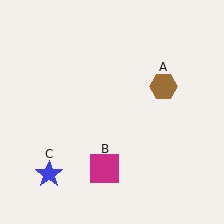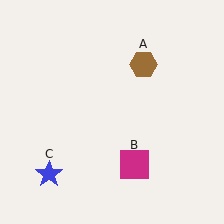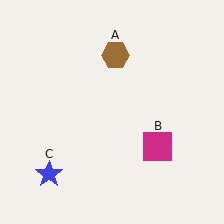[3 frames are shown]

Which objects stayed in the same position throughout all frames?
Blue star (object C) remained stationary.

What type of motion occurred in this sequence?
The brown hexagon (object A), magenta square (object B) rotated counterclockwise around the center of the scene.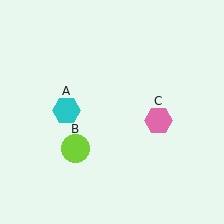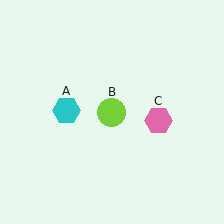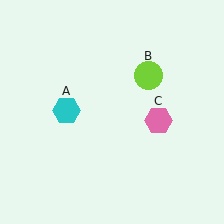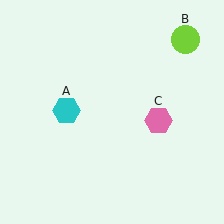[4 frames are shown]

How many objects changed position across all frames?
1 object changed position: lime circle (object B).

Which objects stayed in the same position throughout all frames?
Cyan hexagon (object A) and pink hexagon (object C) remained stationary.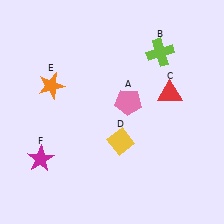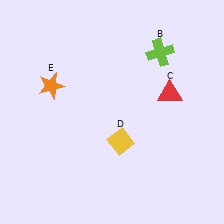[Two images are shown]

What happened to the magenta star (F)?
The magenta star (F) was removed in Image 2. It was in the bottom-left area of Image 1.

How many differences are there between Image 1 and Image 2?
There are 2 differences between the two images.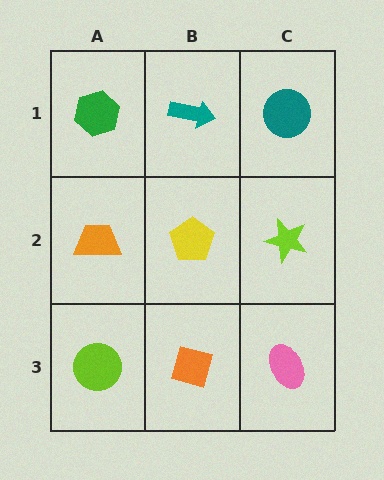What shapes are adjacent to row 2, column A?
A green hexagon (row 1, column A), a lime circle (row 3, column A), a yellow pentagon (row 2, column B).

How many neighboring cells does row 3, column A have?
2.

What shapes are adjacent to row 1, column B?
A yellow pentagon (row 2, column B), a green hexagon (row 1, column A), a teal circle (row 1, column C).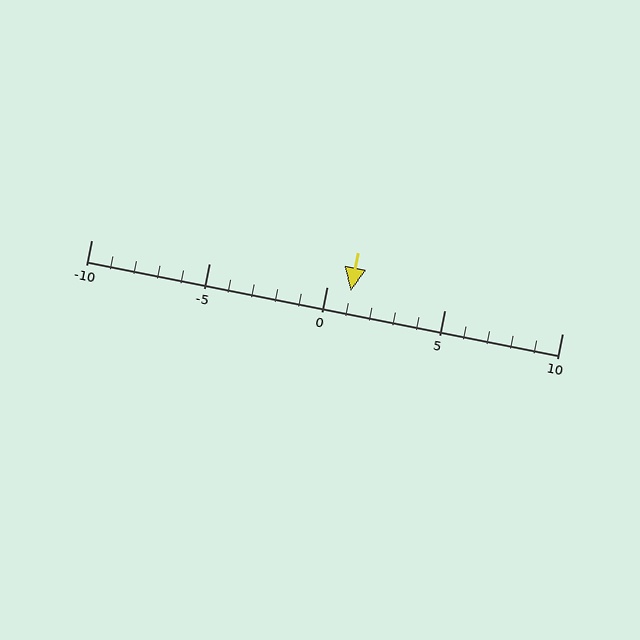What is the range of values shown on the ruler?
The ruler shows values from -10 to 10.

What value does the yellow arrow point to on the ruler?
The yellow arrow points to approximately 1.